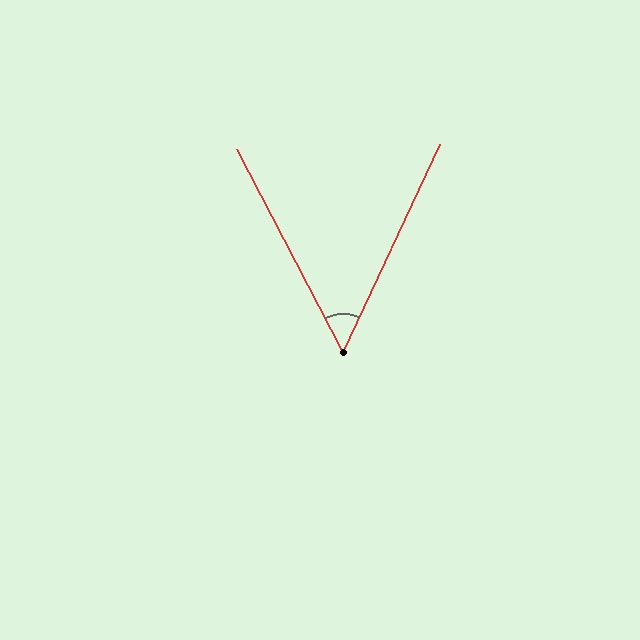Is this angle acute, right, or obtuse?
It is acute.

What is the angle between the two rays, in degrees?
Approximately 52 degrees.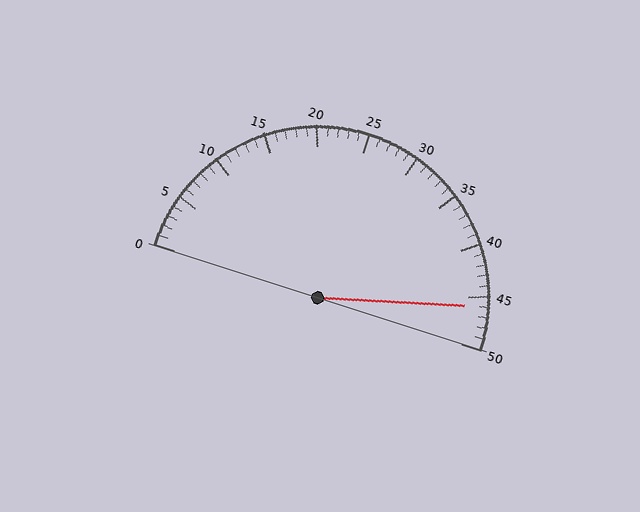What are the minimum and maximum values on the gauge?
The gauge ranges from 0 to 50.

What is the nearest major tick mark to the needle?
The nearest major tick mark is 45.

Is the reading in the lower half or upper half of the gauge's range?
The reading is in the upper half of the range (0 to 50).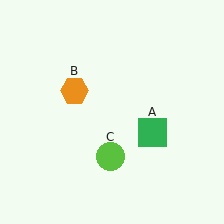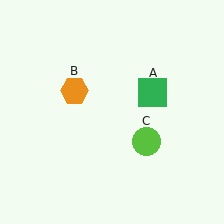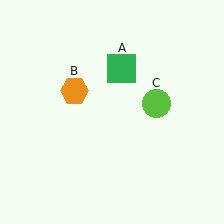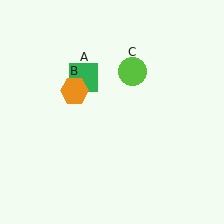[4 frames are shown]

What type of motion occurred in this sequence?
The green square (object A), lime circle (object C) rotated counterclockwise around the center of the scene.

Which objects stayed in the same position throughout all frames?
Orange hexagon (object B) remained stationary.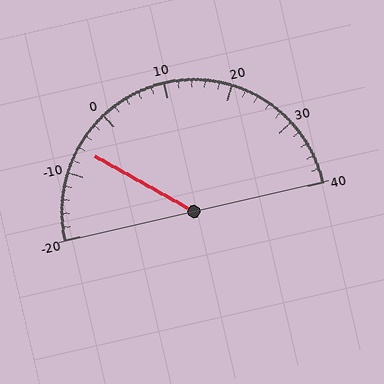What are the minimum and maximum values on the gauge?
The gauge ranges from -20 to 40.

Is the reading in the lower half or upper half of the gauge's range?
The reading is in the lower half of the range (-20 to 40).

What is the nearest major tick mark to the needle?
The nearest major tick mark is -10.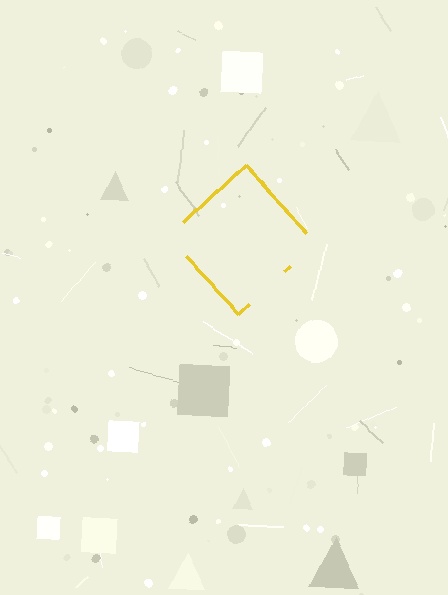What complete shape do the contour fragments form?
The contour fragments form a diamond.